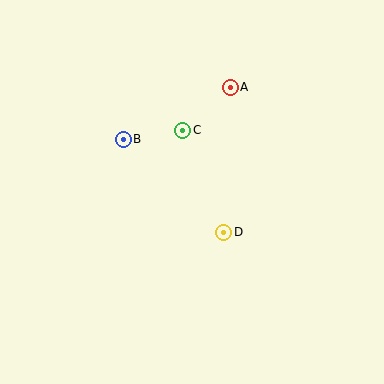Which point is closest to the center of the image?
Point D at (224, 232) is closest to the center.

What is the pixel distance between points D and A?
The distance between D and A is 145 pixels.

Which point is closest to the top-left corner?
Point B is closest to the top-left corner.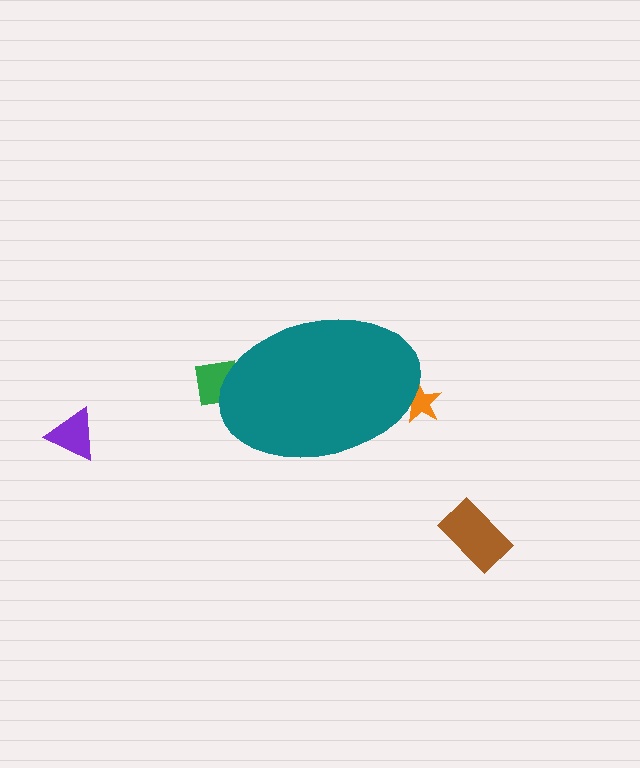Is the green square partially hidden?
Yes, the green square is partially hidden behind the teal ellipse.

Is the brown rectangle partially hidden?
No, the brown rectangle is fully visible.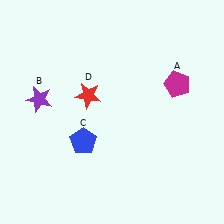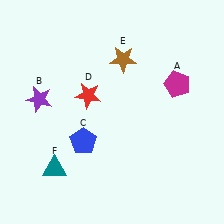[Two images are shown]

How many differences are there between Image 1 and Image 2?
There are 2 differences between the two images.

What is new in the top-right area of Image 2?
A brown star (E) was added in the top-right area of Image 2.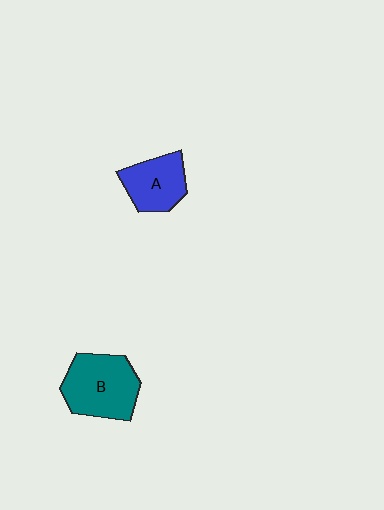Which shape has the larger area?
Shape B (teal).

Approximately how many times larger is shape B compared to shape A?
Approximately 1.4 times.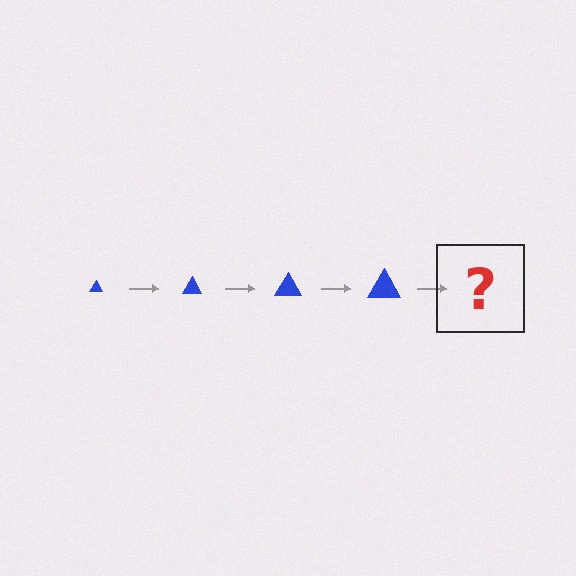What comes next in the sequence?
The next element should be a blue triangle, larger than the previous one.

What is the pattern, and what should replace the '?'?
The pattern is that the triangle gets progressively larger each step. The '?' should be a blue triangle, larger than the previous one.